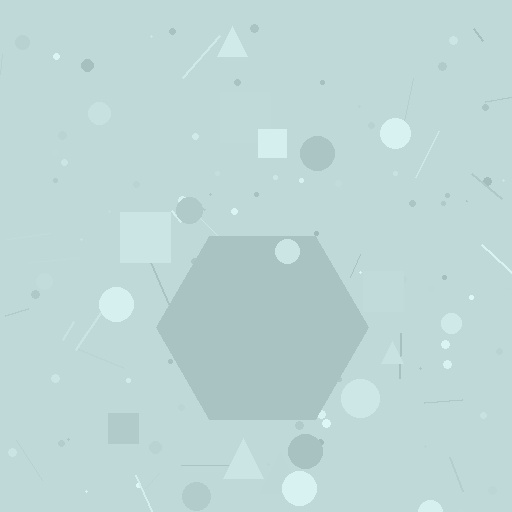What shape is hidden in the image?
A hexagon is hidden in the image.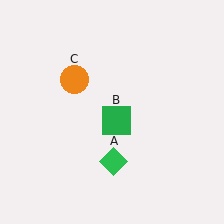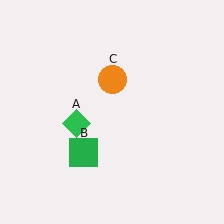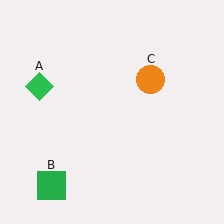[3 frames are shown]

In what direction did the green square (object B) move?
The green square (object B) moved down and to the left.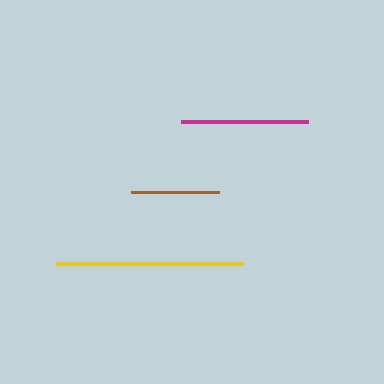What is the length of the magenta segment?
The magenta segment is approximately 127 pixels long.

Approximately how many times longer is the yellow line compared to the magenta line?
The yellow line is approximately 1.5 times the length of the magenta line.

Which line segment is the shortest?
The brown line is the shortest at approximately 88 pixels.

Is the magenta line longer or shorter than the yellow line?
The yellow line is longer than the magenta line.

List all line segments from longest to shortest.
From longest to shortest: yellow, magenta, brown.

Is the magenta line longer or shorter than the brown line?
The magenta line is longer than the brown line.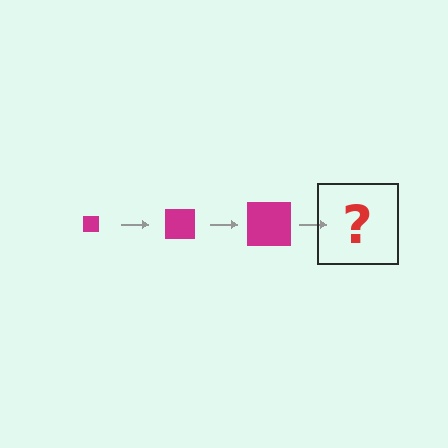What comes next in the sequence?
The next element should be a magenta square, larger than the previous one.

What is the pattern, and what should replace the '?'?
The pattern is that the square gets progressively larger each step. The '?' should be a magenta square, larger than the previous one.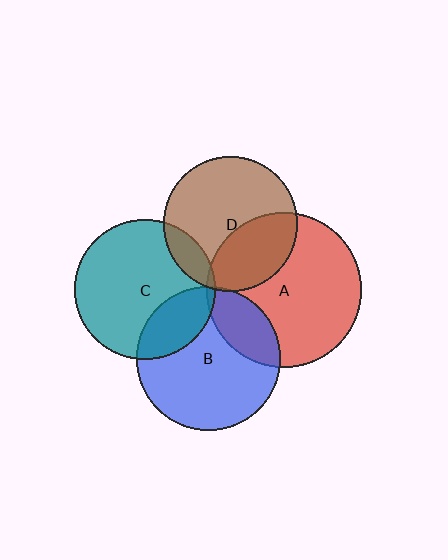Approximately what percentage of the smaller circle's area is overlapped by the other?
Approximately 5%.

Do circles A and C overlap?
Yes.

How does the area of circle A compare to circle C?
Approximately 1.2 times.